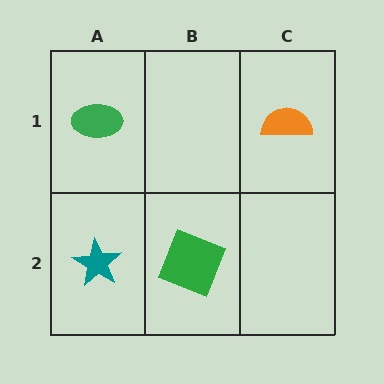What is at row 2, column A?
A teal star.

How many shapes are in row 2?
2 shapes.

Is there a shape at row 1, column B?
No, that cell is empty.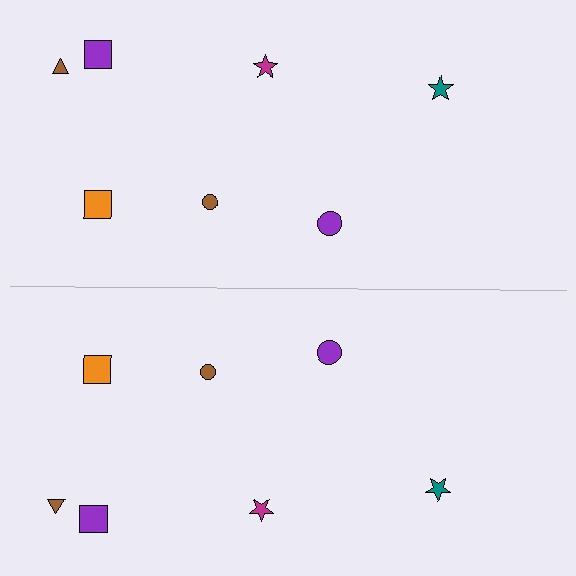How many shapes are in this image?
There are 14 shapes in this image.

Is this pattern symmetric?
Yes, this pattern has bilateral (reflection) symmetry.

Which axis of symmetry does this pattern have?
The pattern has a horizontal axis of symmetry running through the center of the image.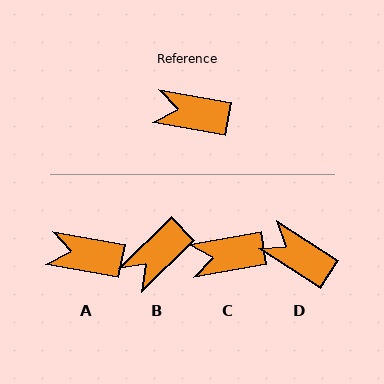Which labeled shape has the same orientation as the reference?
A.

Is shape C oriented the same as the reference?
No, it is off by about 21 degrees.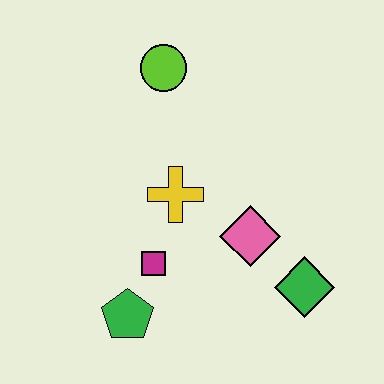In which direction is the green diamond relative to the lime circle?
The green diamond is below the lime circle.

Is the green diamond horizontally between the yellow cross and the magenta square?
No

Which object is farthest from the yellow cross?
The green diamond is farthest from the yellow cross.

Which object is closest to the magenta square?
The green pentagon is closest to the magenta square.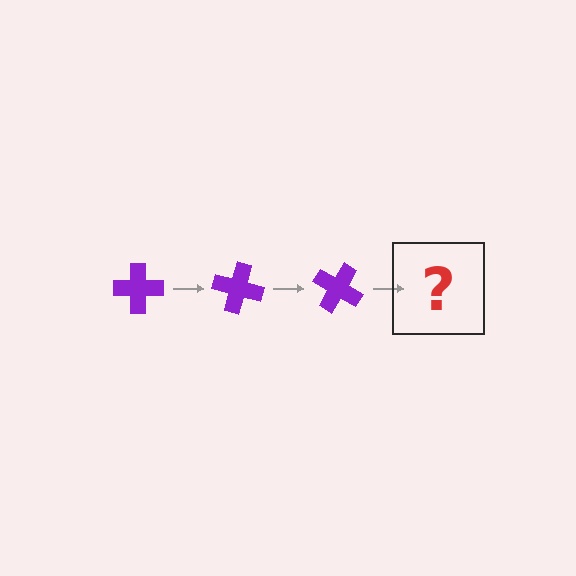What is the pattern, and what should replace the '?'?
The pattern is that the cross rotates 15 degrees each step. The '?' should be a purple cross rotated 45 degrees.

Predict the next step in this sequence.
The next step is a purple cross rotated 45 degrees.